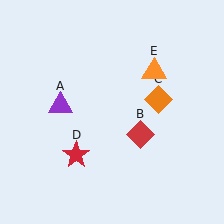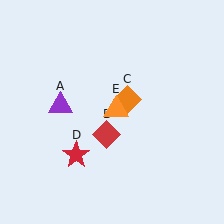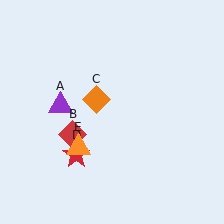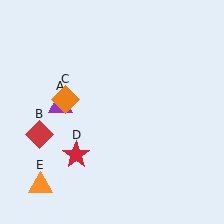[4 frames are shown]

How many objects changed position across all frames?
3 objects changed position: red diamond (object B), orange diamond (object C), orange triangle (object E).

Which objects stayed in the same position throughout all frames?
Purple triangle (object A) and red star (object D) remained stationary.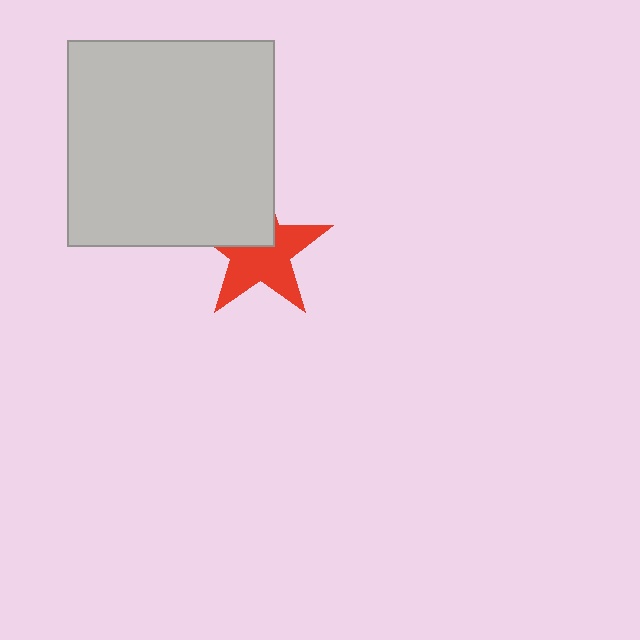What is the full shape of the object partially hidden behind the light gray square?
The partially hidden object is a red star.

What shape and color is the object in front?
The object in front is a light gray square.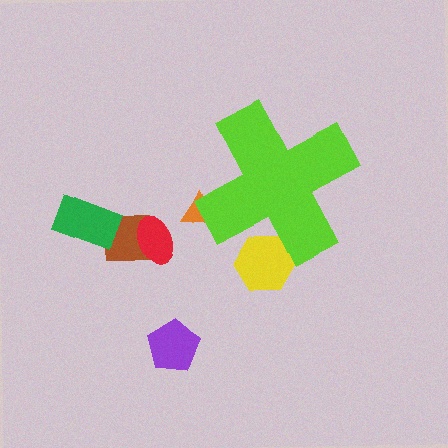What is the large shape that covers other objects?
A lime cross.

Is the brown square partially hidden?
No, the brown square is fully visible.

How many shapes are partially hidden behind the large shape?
2 shapes are partially hidden.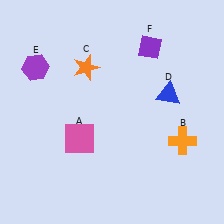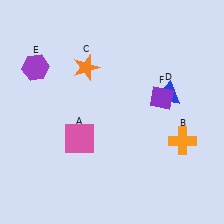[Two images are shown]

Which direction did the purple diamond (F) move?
The purple diamond (F) moved down.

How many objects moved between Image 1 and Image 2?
1 object moved between the two images.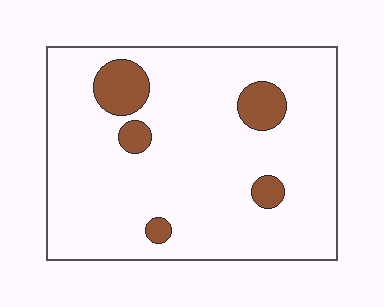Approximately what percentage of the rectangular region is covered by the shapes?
Approximately 10%.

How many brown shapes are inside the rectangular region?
5.